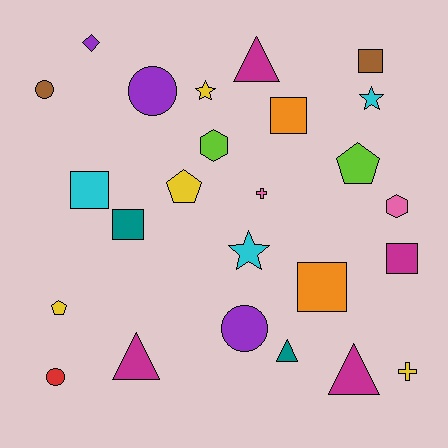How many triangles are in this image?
There are 4 triangles.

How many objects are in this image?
There are 25 objects.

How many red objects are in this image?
There is 1 red object.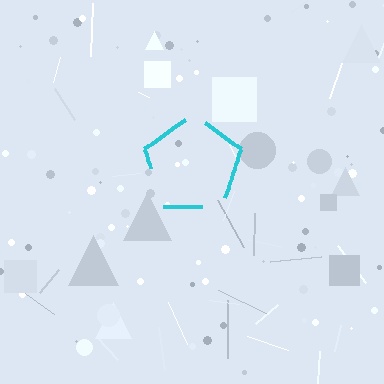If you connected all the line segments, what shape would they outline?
They would outline a pentagon.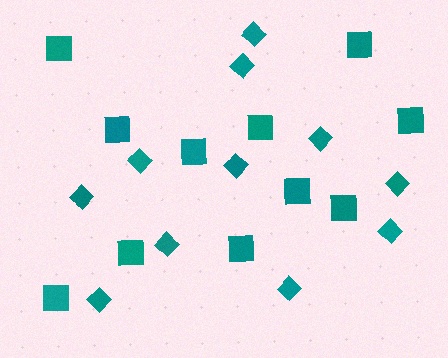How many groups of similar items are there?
There are 2 groups: one group of diamonds (11) and one group of squares (11).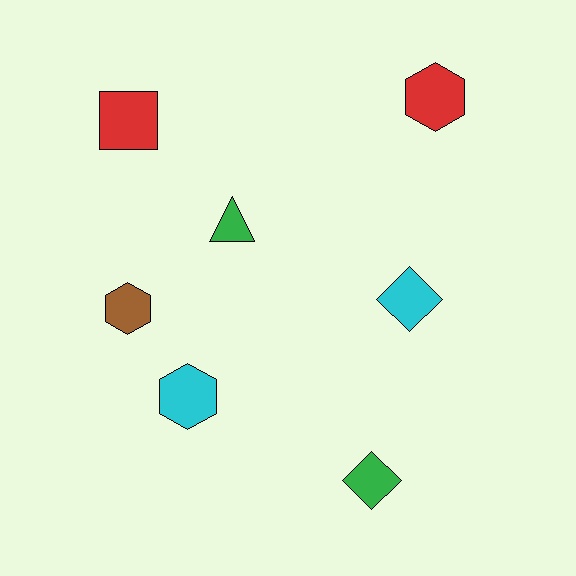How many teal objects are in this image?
There are no teal objects.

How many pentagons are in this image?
There are no pentagons.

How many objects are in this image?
There are 7 objects.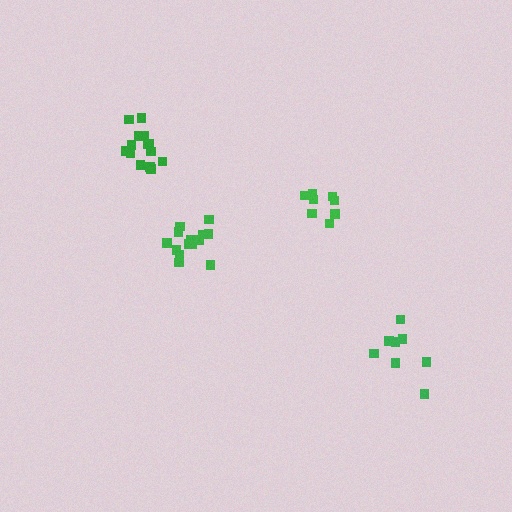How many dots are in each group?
Group 1: 8 dots, Group 2: 8 dots, Group 3: 14 dots, Group 4: 14 dots (44 total).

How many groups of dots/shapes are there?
There are 4 groups.